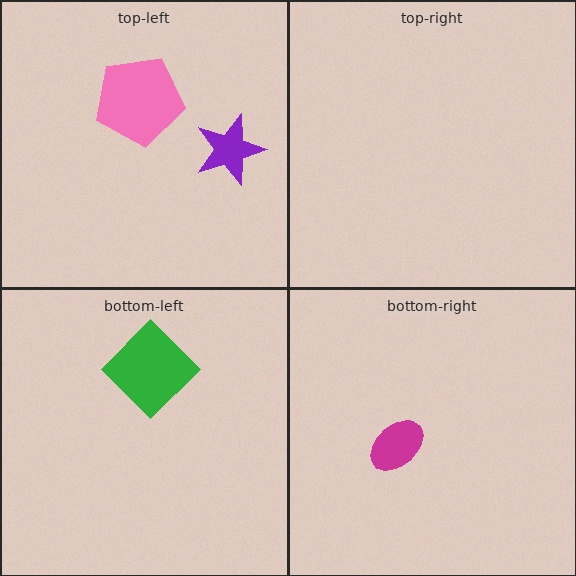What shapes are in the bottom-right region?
The magenta ellipse.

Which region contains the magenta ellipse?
The bottom-right region.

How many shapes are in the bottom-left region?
1.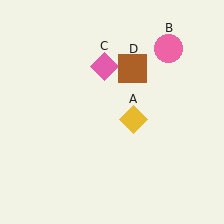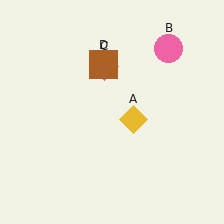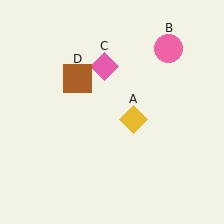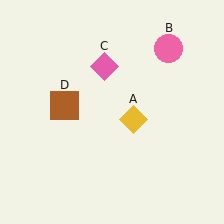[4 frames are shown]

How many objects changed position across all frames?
1 object changed position: brown square (object D).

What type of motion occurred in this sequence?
The brown square (object D) rotated counterclockwise around the center of the scene.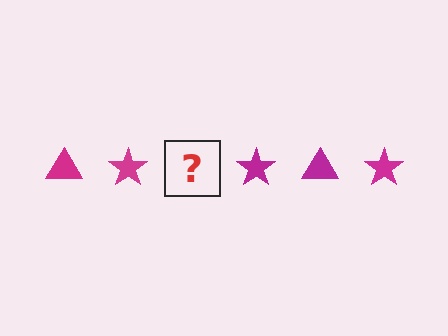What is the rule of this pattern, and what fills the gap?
The rule is that the pattern cycles through triangle, star shapes in magenta. The gap should be filled with a magenta triangle.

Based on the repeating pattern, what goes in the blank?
The blank should be a magenta triangle.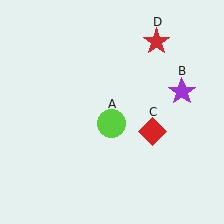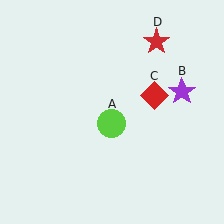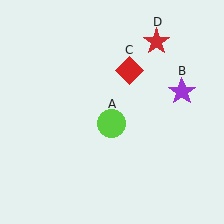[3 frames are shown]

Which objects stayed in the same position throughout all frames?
Lime circle (object A) and purple star (object B) and red star (object D) remained stationary.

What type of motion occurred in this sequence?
The red diamond (object C) rotated counterclockwise around the center of the scene.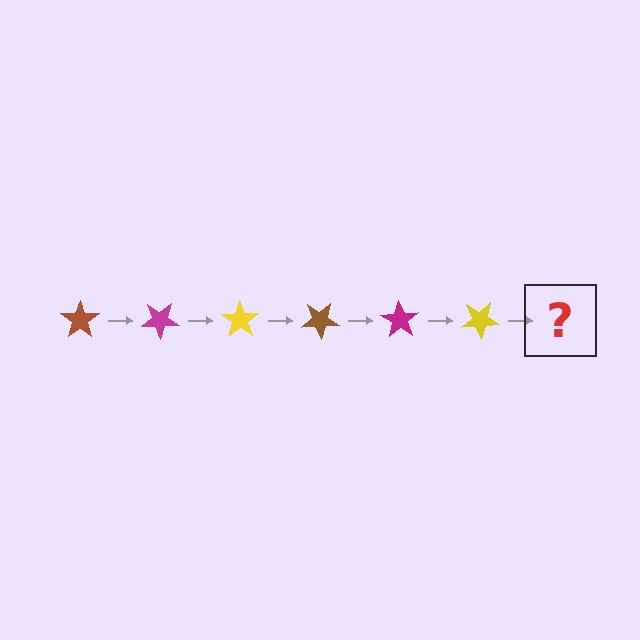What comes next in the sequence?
The next element should be a brown star, rotated 210 degrees from the start.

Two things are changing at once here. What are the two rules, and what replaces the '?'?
The two rules are that it rotates 35 degrees each step and the color cycles through brown, magenta, and yellow. The '?' should be a brown star, rotated 210 degrees from the start.